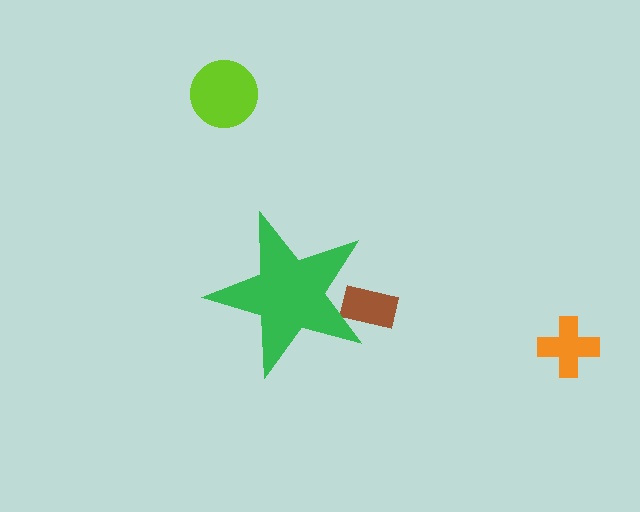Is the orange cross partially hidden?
No, the orange cross is fully visible.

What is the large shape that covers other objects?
A green star.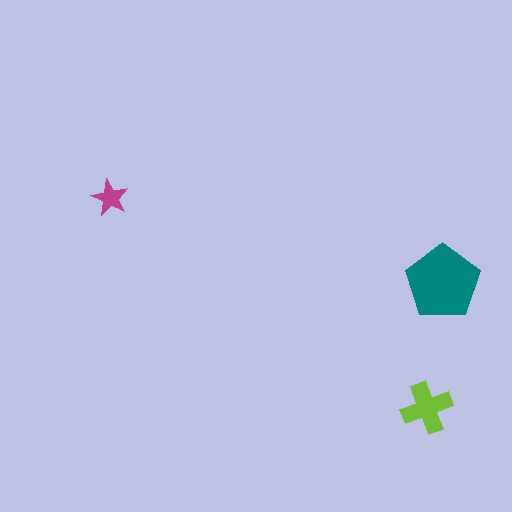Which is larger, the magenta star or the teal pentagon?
The teal pentagon.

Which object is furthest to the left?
The magenta star is leftmost.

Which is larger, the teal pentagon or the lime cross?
The teal pentagon.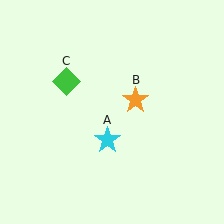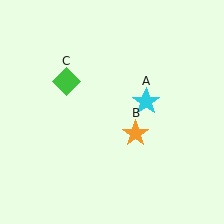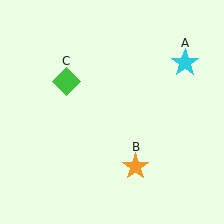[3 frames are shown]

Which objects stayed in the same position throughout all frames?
Green diamond (object C) remained stationary.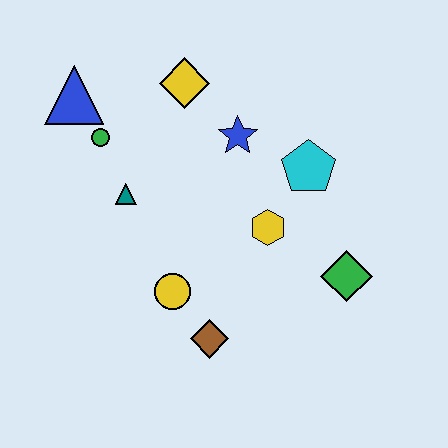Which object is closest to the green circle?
The blue triangle is closest to the green circle.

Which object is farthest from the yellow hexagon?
The blue triangle is farthest from the yellow hexagon.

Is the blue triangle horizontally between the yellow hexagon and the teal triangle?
No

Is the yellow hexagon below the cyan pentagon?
Yes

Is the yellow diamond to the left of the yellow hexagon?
Yes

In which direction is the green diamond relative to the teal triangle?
The green diamond is to the right of the teal triangle.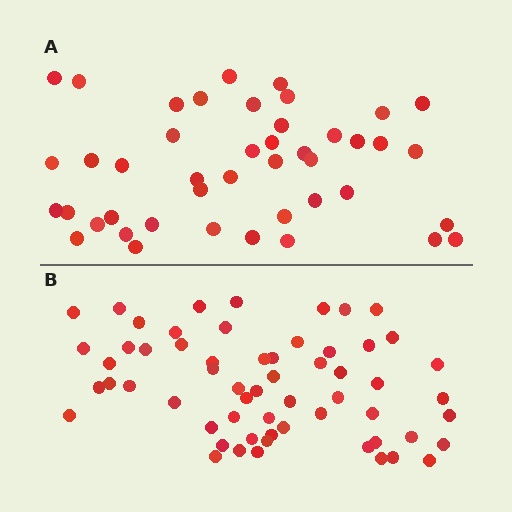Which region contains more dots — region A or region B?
Region B (the bottom region) has more dots.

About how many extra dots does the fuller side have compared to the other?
Region B has approximately 15 more dots than region A.